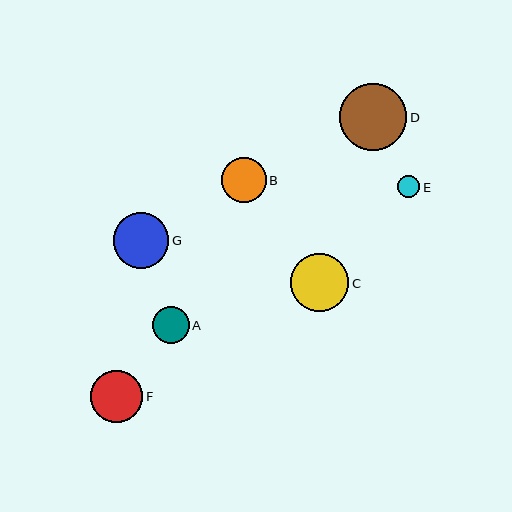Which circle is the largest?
Circle D is the largest with a size of approximately 67 pixels.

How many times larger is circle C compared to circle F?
Circle C is approximately 1.1 times the size of circle F.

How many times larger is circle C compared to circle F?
Circle C is approximately 1.1 times the size of circle F.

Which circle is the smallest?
Circle E is the smallest with a size of approximately 23 pixels.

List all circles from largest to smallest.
From largest to smallest: D, C, G, F, B, A, E.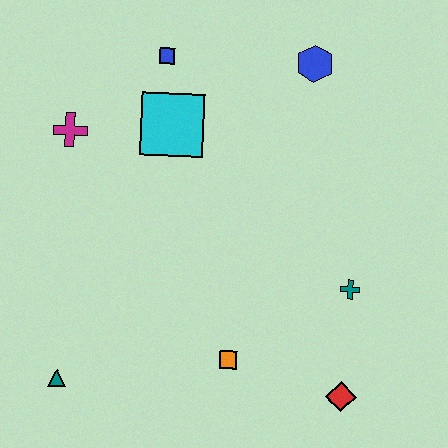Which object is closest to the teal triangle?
The orange square is closest to the teal triangle.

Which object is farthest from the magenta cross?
The red diamond is farthest from the magenta cross.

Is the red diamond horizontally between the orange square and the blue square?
No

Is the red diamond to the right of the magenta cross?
Yes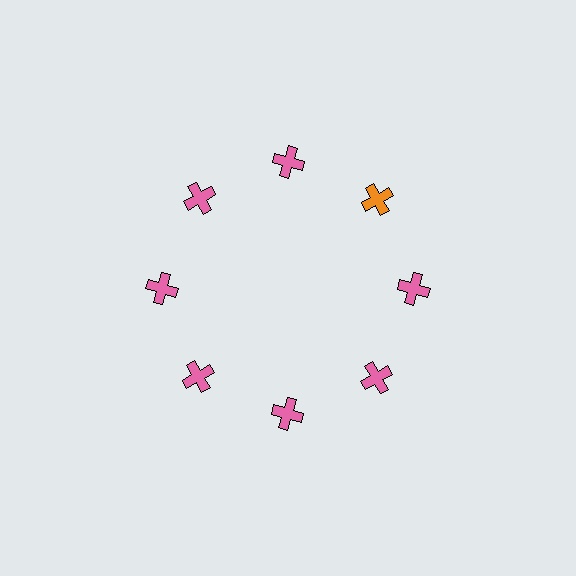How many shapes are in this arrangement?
There are 8 shapes arranged in a ring pattern.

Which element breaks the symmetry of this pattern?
The orange cross at roughly the 2 o'clock position breaks the symmetry. All other shapes are pink crosses.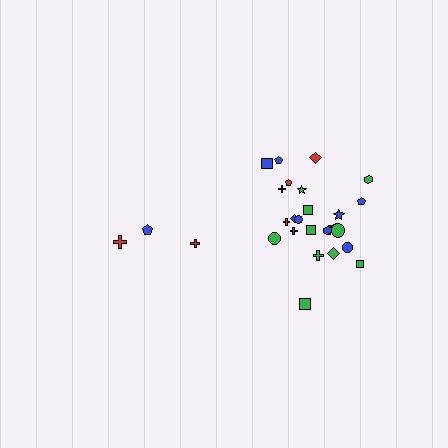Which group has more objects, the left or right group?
The right group.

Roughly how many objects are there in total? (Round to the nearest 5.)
Roughly 30 objects in total.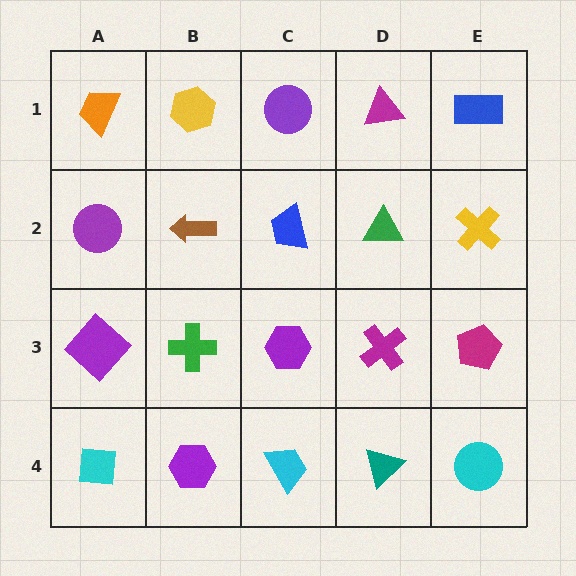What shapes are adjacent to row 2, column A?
An orange trapezoid (row 1, column A), a purple diamond (row 3, column A), a brown arrow (row 2, column B).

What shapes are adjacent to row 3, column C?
A blue trapezoid (row 2, column C), a cyan trapezoid (row 4, column C), a green cross (row 3, column B), a magenta cross (row 3, column D).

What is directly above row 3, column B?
A brown arrow.